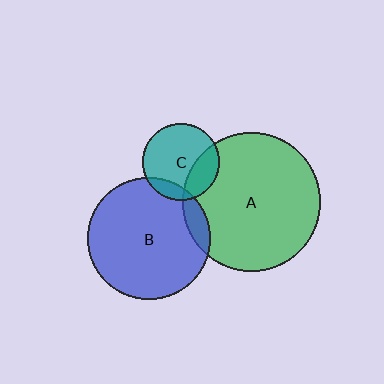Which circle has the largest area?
Circle A (green).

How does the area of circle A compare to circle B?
Approximately 1.3 times.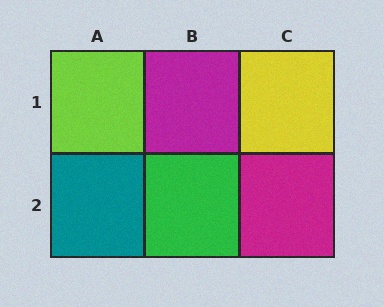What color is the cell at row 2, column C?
Magenta.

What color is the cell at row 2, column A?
Teal.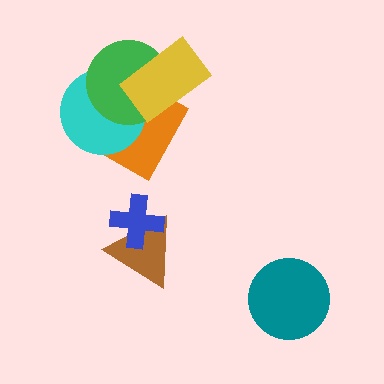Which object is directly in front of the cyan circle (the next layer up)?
The green circle is directly in front of the cyan circle.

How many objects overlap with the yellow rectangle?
3 objects overlap with the yellow rectangle.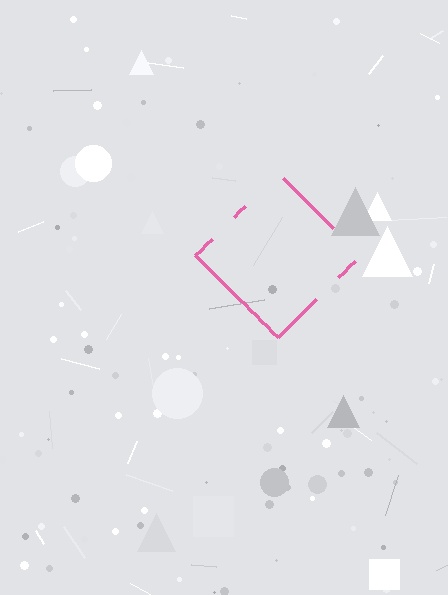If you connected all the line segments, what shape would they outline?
They would outline a diamond.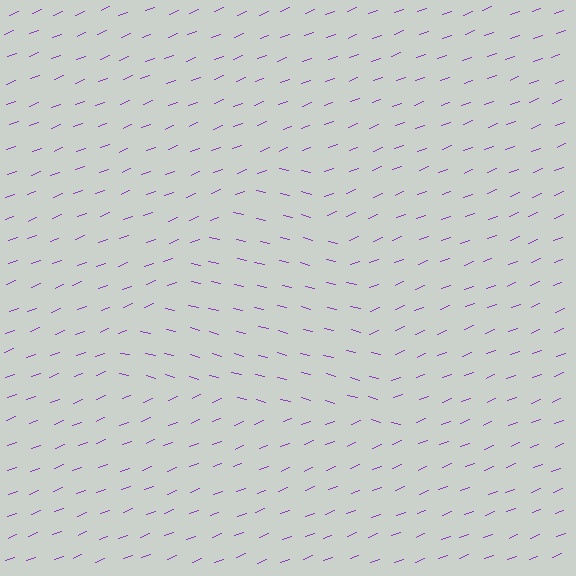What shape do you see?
I see a triangle.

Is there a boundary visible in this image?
Yes, there is a texture boundary formed by a change in line orientation.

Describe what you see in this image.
The image is filled with small purple line segments. A triangle region in the image has lines oriented differently from the surrounding lines, creating a visible texture boundary.